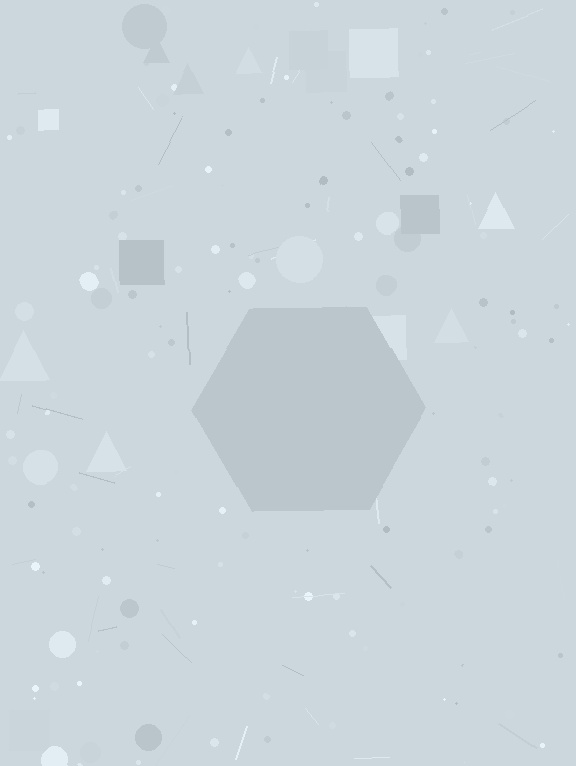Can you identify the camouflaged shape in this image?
The camouflaged shape is a hexagon.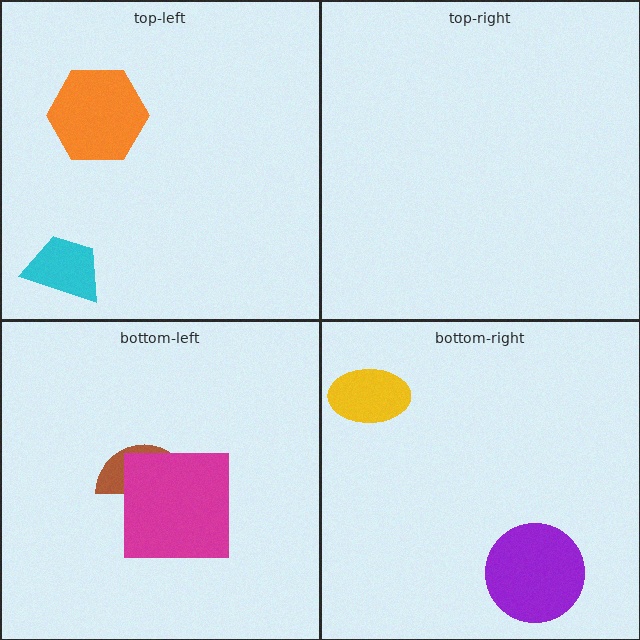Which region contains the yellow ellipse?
The bottom-right region.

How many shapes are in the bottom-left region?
2.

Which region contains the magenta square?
The bottom-left region.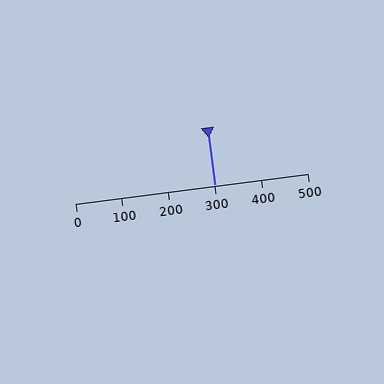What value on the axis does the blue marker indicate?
The marker indicates approximately 300.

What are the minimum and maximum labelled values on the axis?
The axis runs from 0 to 500.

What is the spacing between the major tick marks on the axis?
The major ticks are spaced 100 apart.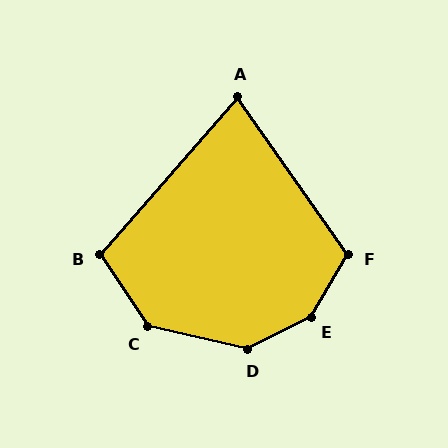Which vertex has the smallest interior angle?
A, at approximately 76 degrees.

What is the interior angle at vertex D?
Approximately 140 degrees (obtuse).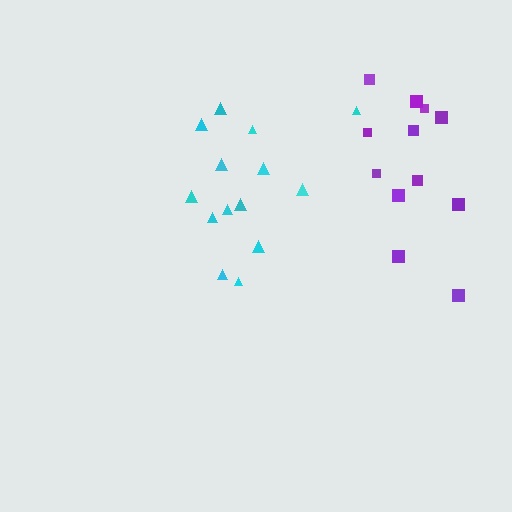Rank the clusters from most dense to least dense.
cyan, purple.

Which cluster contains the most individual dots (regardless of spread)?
Cyan (14).